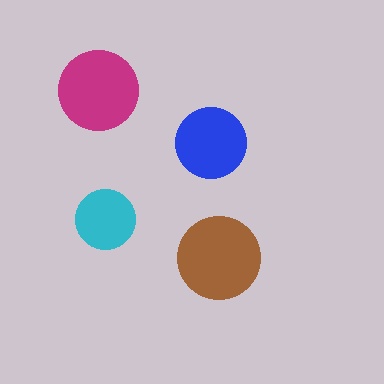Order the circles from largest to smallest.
the brown one, the magenta one, the blue one, the cyan one.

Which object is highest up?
The magenta circle is topmost.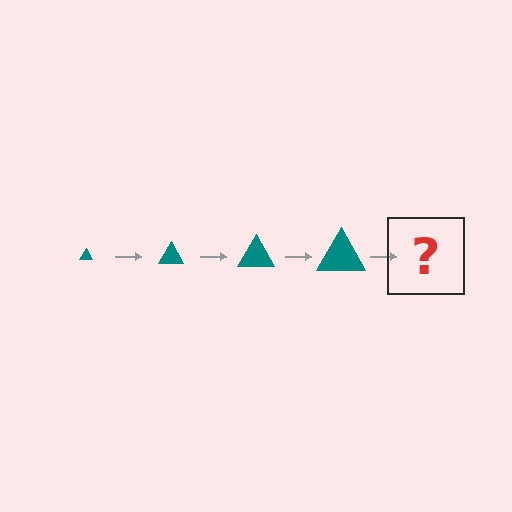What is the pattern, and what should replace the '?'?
The pattern is that the triangle gets progressively larger each step. The '?' should be a teal triangle, larger than the previous one.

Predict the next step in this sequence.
The next step is a teal triangle, larger than the previous one.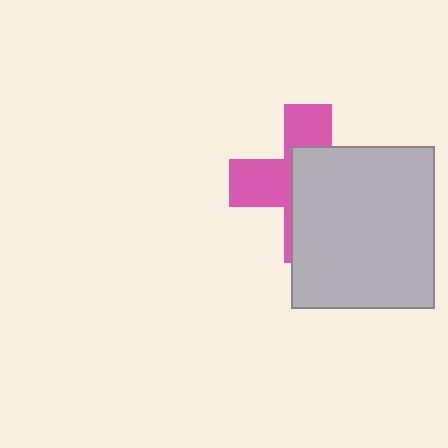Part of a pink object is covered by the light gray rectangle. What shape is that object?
It is a cross.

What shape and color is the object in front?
The object in front is a light gray rectangle.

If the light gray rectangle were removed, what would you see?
You would see the complete pink cross.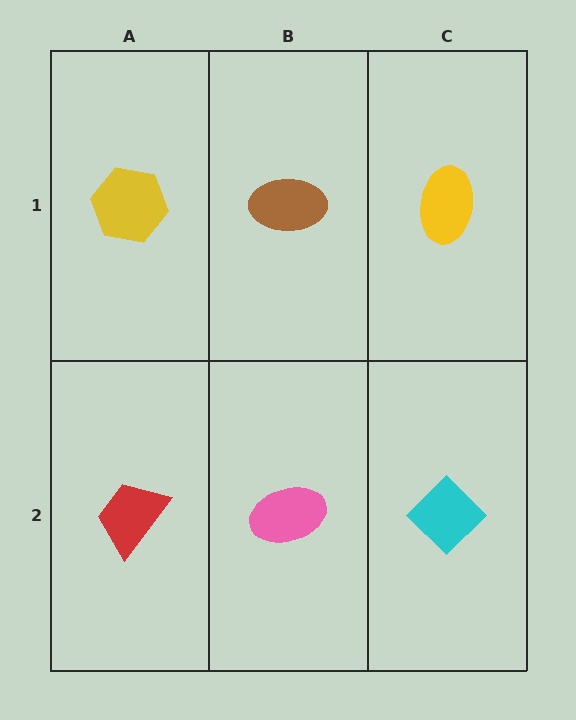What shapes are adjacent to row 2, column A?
A yellow hexagon (row 1, column A), a pink ellipse (row 2, column B).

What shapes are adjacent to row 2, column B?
A brown ellipse (row 1, column B), a red trapezoid (row 2, column A), a cyan diamond (row 2, column C).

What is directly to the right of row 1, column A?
A brown ellipse.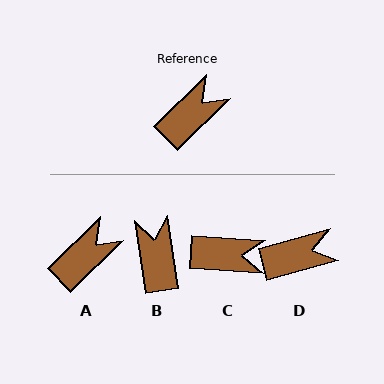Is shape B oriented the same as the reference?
No, it is off by about 54 degrees.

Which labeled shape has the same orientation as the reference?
A.